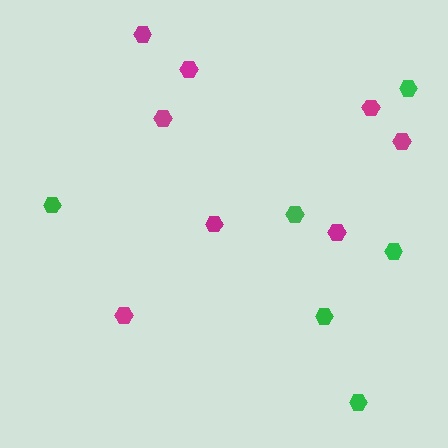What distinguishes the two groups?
There are 2 groups: one group of magenta hexagons (8) and one group of green hexagons (6).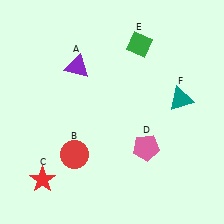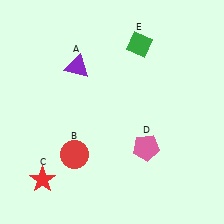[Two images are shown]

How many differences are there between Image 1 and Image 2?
There is 1 difference between the two images.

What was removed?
The teal triangle (F) was removed in Image 2.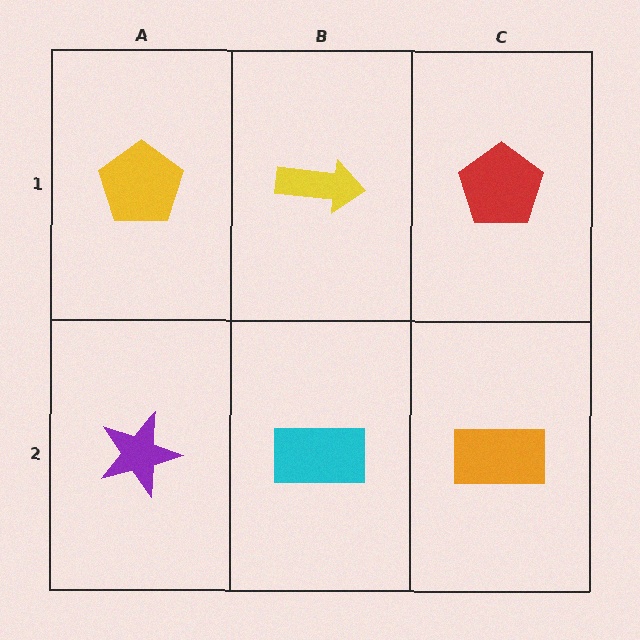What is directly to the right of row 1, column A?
A yellow arrow.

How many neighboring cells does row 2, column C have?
2.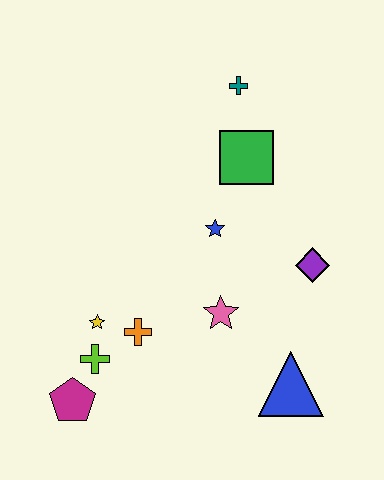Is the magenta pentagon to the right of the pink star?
No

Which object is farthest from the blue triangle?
The teal cross is farthest from the blue triangle.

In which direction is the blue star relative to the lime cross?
The blue star is above the lime cross.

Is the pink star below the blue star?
Yes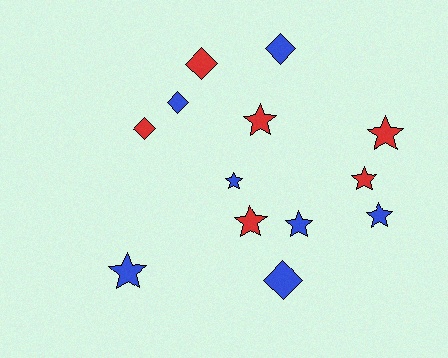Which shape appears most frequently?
Star, with 8 objects.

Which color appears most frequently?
Blue, with 7 objects.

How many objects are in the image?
There are 13 objects.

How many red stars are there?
There are 4 red stars.